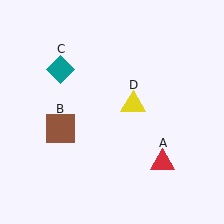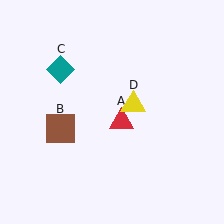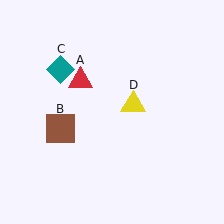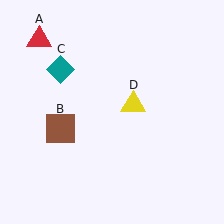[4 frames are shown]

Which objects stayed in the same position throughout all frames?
Brown square (object B) and teal diamond (object C) and yellow triangle (object D) remained stationary.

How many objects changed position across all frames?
1 object changed position: red triangle (object A).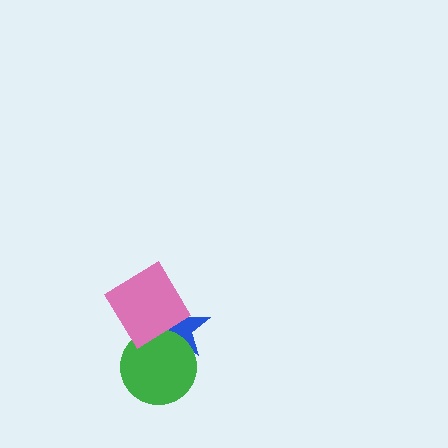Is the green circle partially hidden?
Yes, it is partially covered by another shape.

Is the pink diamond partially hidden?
No, no other shape covers it.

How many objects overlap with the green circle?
2 objects overlap with the green circle.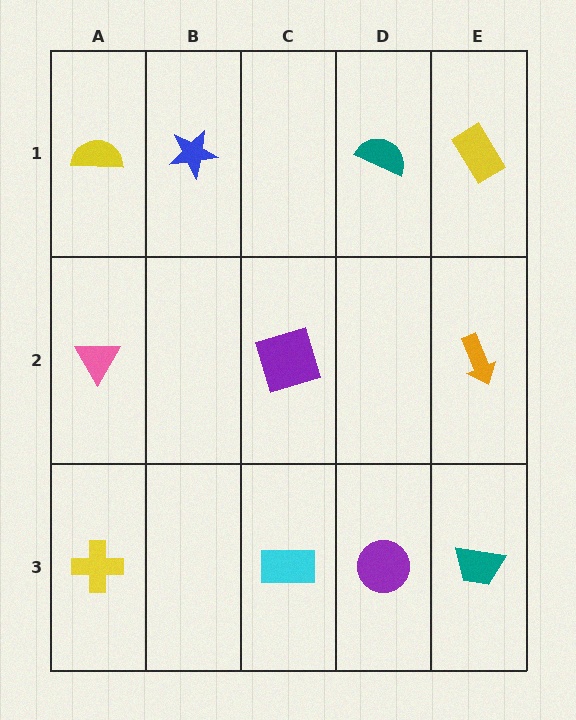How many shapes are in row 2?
3 shapes.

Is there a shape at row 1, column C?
No, that cell is empty.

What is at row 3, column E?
A teal trapezoid.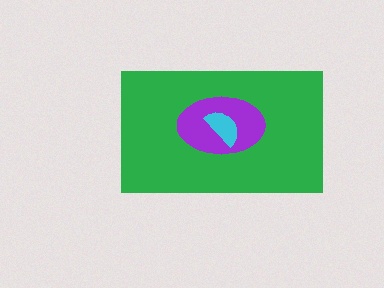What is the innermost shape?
The cyan semicircle.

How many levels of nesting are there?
3.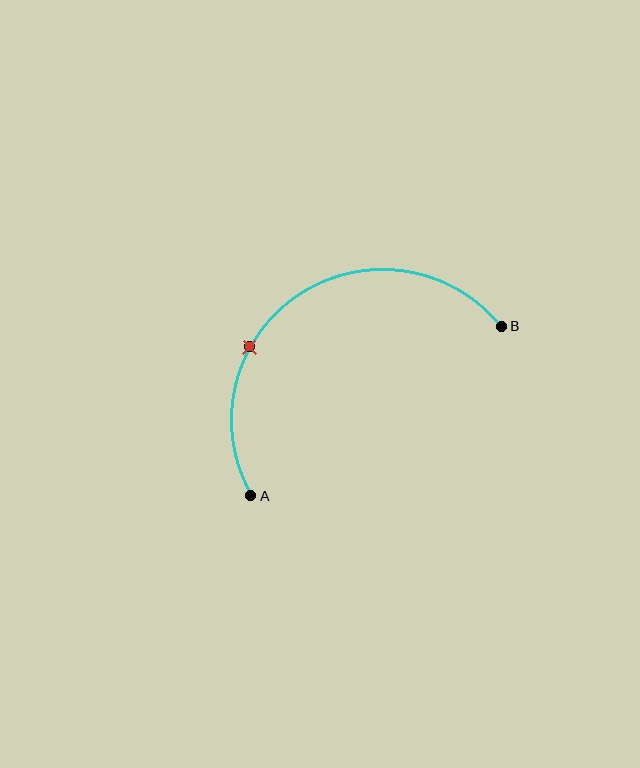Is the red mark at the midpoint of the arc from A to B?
No. The red mark lies on the arc but is closer to endpoint A. The arc midpoint would be at the point on the curve equidistant along the arc from both A and B.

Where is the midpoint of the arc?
The arc midpoint is the point on the curve farthest from the straight line joining A and B. It sits above and to the left of that line.